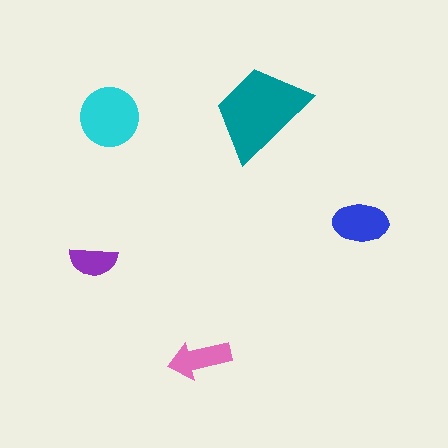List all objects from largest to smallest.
The teal trapezoid, the cyan circle, the blue ellipse, the pink arrow, the purple semicircle.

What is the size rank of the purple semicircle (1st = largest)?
5th.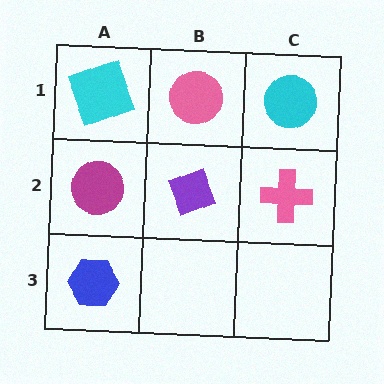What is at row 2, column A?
A magenta circle.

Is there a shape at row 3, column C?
No, that cell is empty.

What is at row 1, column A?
A cyan square.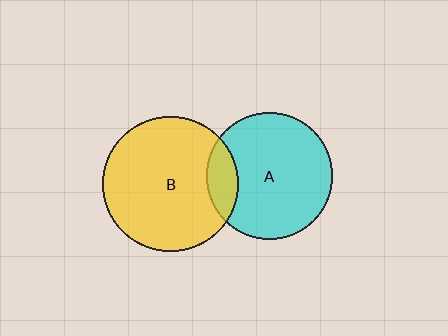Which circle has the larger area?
Circle B (yellow).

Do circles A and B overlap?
Yes.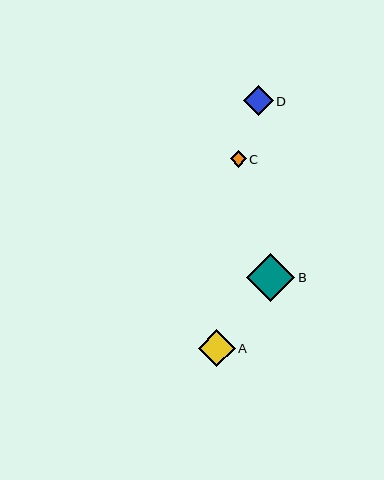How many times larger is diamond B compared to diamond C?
Diamond B is approximately 2.9 times the size of diamond C.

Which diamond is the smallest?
Diamond C is the smallest with a size of approximately 16 pixels.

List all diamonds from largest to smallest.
From largest to smallest: B, A, D, C.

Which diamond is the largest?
Diamond B is the largest with a size of approximately 48 pixels.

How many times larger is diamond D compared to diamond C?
Diamond D is approximately 1.8 times the size of diamond C.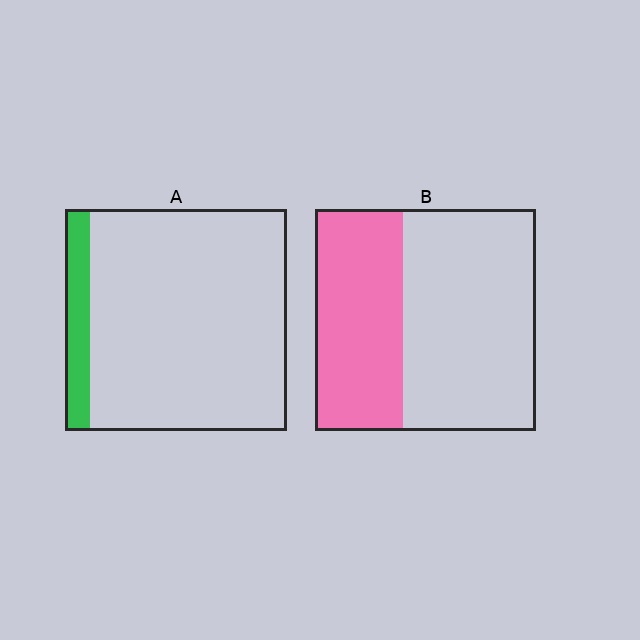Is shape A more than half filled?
No.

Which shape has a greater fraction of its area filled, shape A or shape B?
Shape B.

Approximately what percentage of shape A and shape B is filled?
A is approximately 10% and B is approximately 40%.